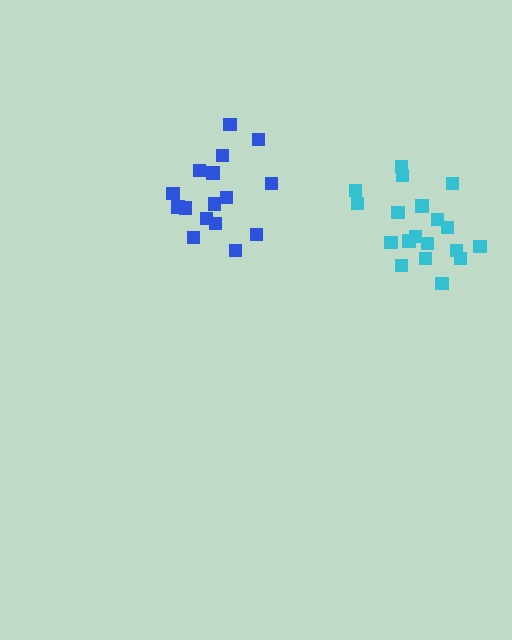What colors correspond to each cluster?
The clusters are colored: blue, cyan.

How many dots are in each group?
Group 1: 16 dots, Group 2: 19 dots (35 total).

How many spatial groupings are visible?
There are 2 spatial groupings.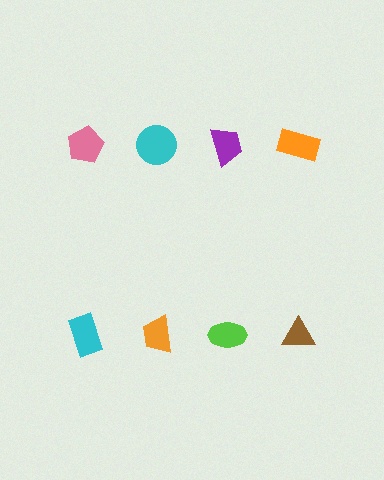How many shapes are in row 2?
4 shapes.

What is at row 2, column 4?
A brown triangle.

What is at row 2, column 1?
A cyan rectangle.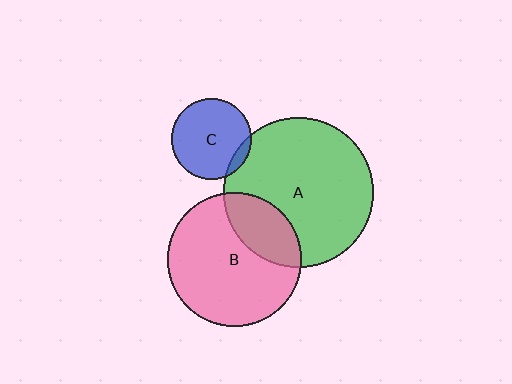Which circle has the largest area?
Circle A (green).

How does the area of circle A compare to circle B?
Approximately 1.2 times.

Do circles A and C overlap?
Yes.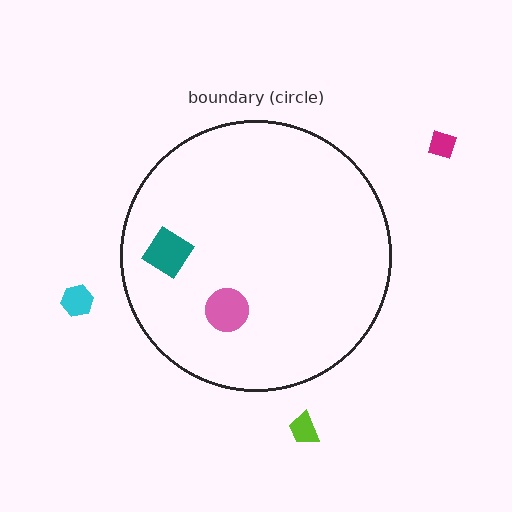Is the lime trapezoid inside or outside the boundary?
Outside.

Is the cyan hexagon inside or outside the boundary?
Outside.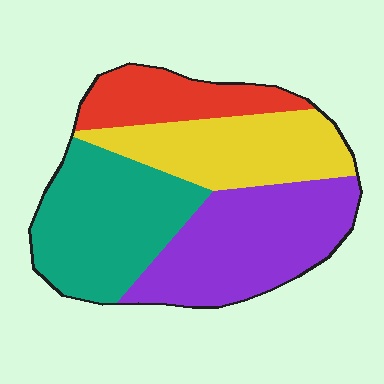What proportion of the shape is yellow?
Yellow covers around 25% of the shape.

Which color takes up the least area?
Red, at roughly 15%.